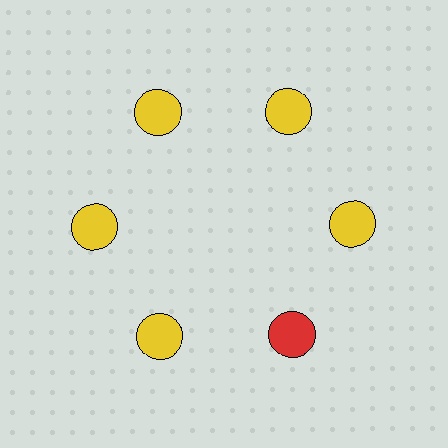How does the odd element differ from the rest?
It has a different color: red instead of yellow.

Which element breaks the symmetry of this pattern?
The red circle at roughly the 5 o'clock position breaks the symmetry. All other shapes are yellow circles.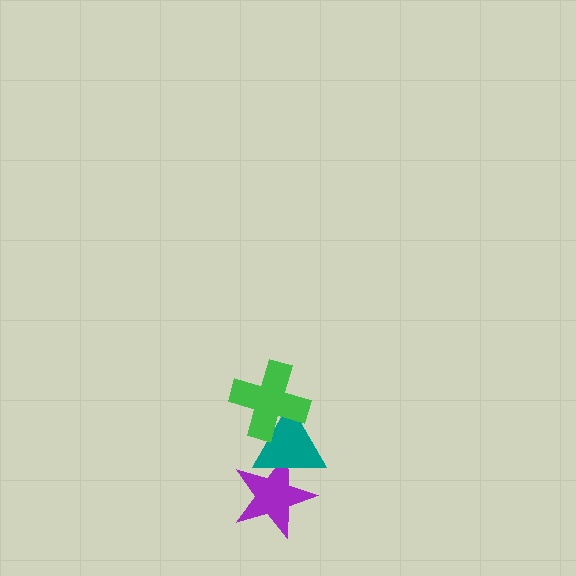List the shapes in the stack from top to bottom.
From top to bottom: the green cross, the teal triangle, the purple star.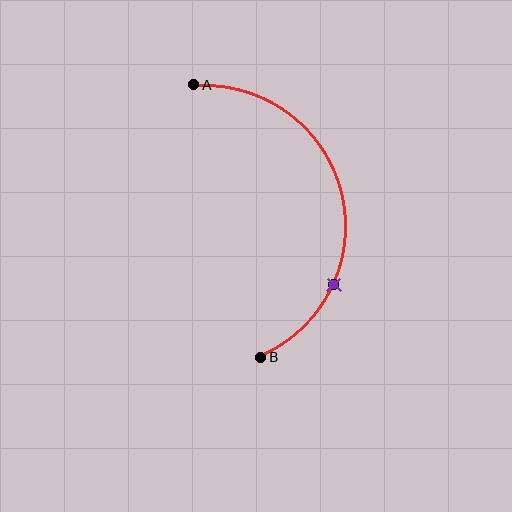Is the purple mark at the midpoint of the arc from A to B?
No. The purple mark lies on the arc but is closer to endpoint B. The arc midpoint would be at the point on the curve equidistant along the arc from both A and B.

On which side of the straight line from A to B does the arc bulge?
The arc bulges to the right of the straight line connecting A and B.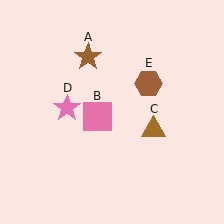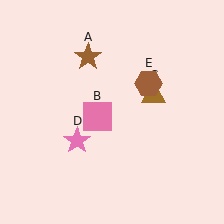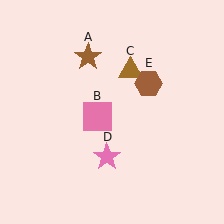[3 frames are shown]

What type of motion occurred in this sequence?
The brown triangle (object C), pink star (object D) rotated counterclockwise around the center of the scene.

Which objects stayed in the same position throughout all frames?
Brown star (object A) and pink square (object B) and brown hexagon (object E) remained stationary.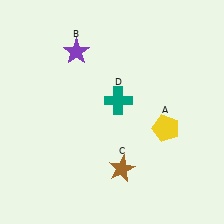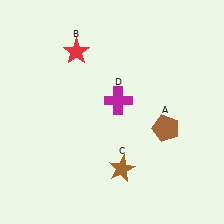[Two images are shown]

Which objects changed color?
A changed from yellow to brown. B changed from purple to red. D changed from teal to magenta.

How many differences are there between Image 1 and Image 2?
There are 3 differences between the two images.